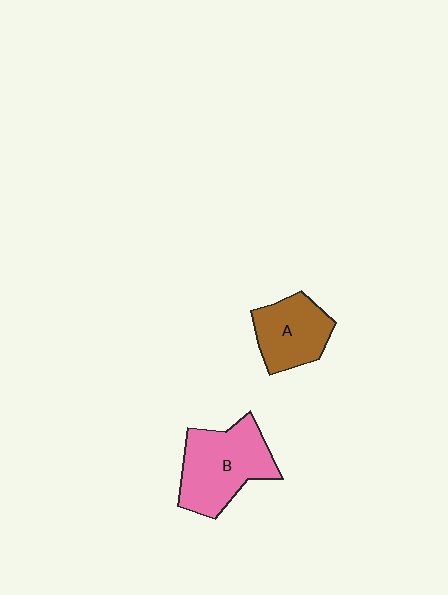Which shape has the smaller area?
Shape A (brown).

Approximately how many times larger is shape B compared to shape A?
Approximately 1.4 times.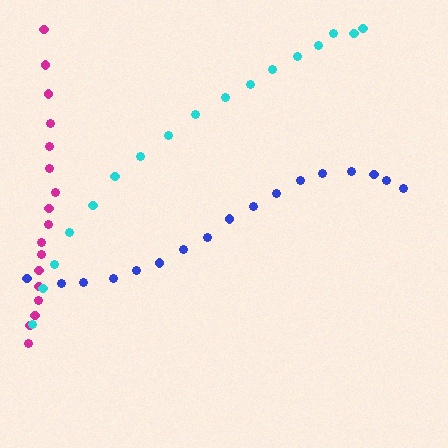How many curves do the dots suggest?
There are 3 distinct paths.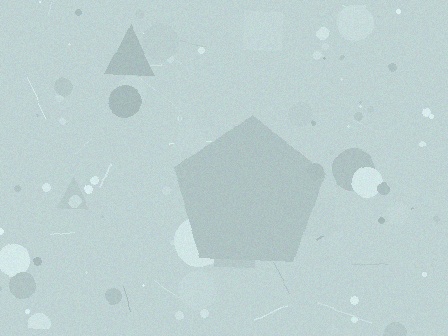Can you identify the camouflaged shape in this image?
The camouflaged shape is a pentagon.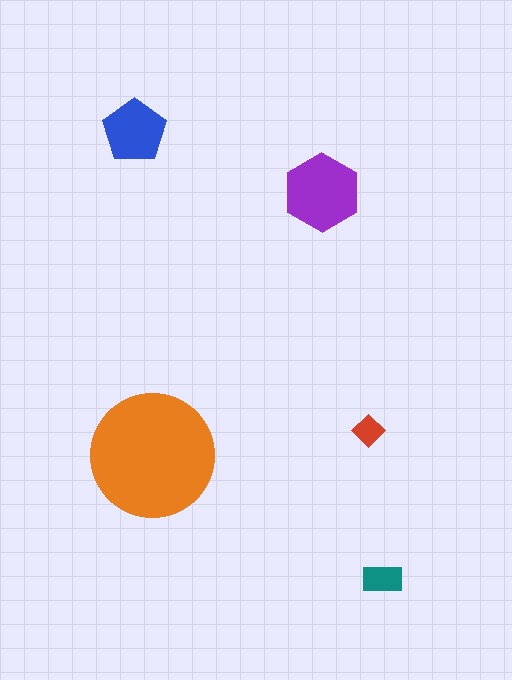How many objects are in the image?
There are 5 objects in the image.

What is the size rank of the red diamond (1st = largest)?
5th.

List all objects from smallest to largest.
The red diamond, the teal rectangle, the blue pentagon, the purple hexagon, the orange circle.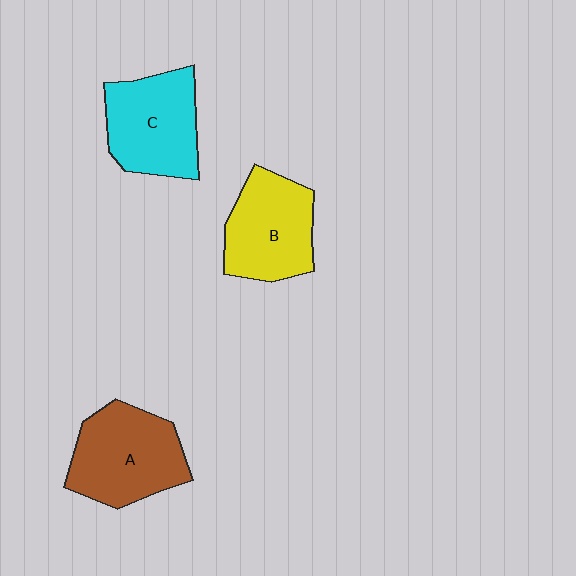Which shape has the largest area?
Shape A (brown).